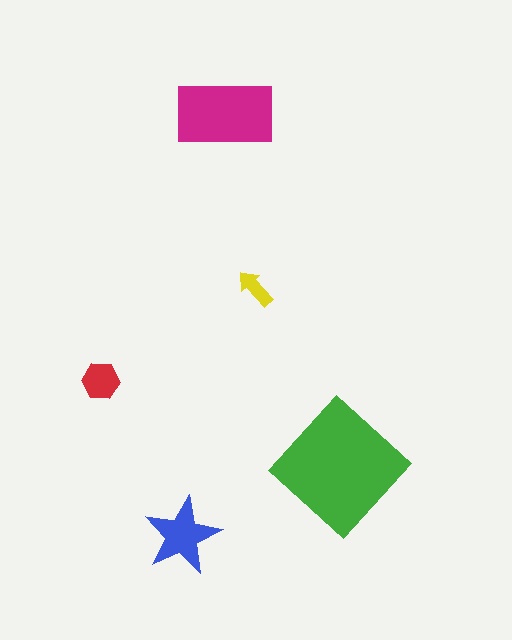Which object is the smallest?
The yellow arrow.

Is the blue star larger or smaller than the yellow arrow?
Larger.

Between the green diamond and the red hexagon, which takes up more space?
The green diamond.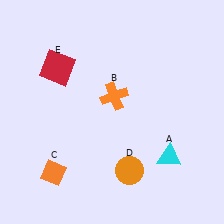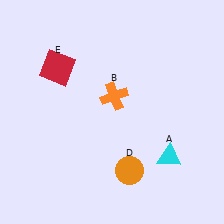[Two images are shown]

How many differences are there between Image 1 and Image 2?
There is 1 difference between the two images.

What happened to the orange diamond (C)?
The orange diamond (C) was removed in Image 2. It was in the bottom-left area of Image 1.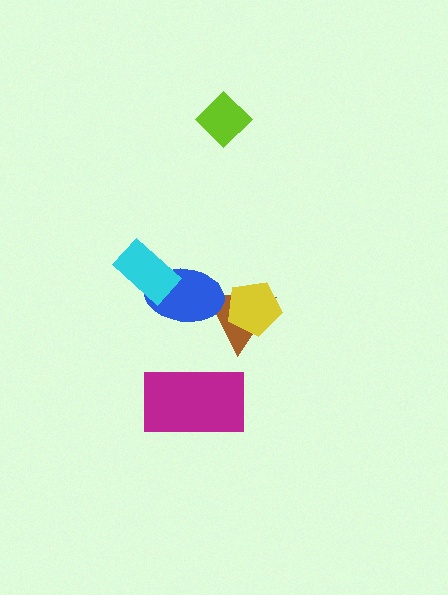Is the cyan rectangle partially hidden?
No, no other shape covers it.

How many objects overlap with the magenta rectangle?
0 objects overlap with the magenta rectangle.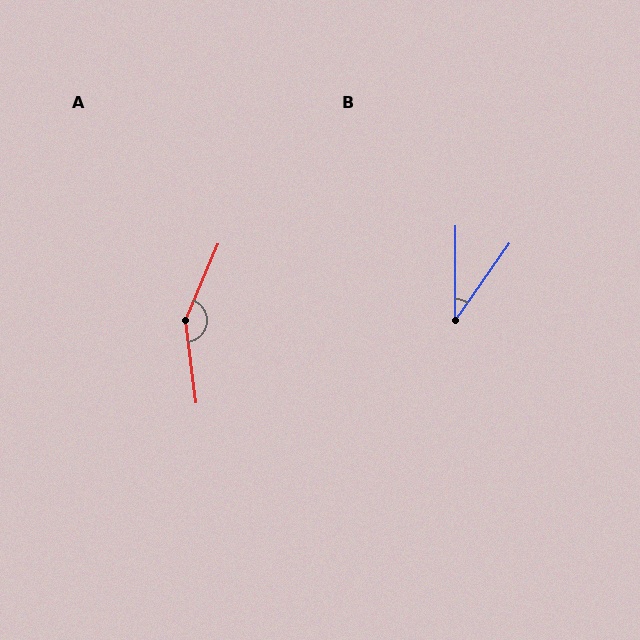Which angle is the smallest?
B, at approximately 35 degrees.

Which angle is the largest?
A, at approximately 150 degrees.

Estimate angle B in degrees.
Approximately 35 degrees.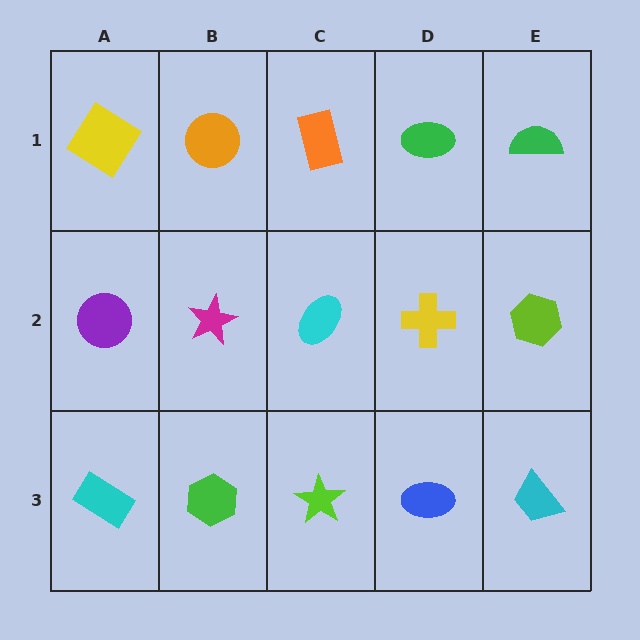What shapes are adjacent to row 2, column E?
A green semicircle (row 1, column E), a cyan trapezoid (row 3, column E), a yellow cross (row 2, column D).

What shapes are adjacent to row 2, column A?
A yellow diamond (row 1, column A), a cyan rectangle (row 3, column A), a magenta star (row 2, column B).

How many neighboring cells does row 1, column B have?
3.